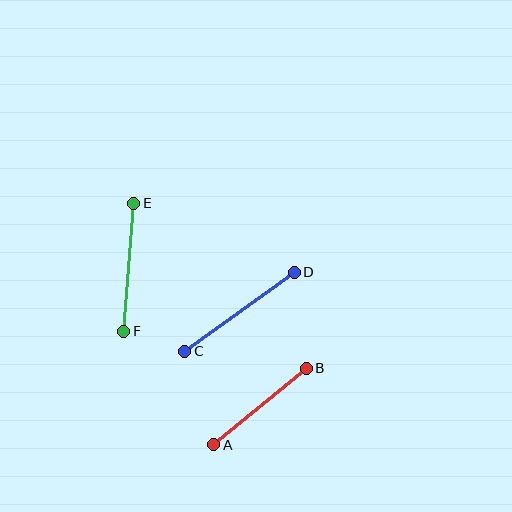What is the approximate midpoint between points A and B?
The midpoint is at approximately (260, 406) pixels.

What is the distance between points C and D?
The distance is approximately 135 pixels.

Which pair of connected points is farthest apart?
Points C and D are farthest apart.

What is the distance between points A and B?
The distance is approximately 120 pixels.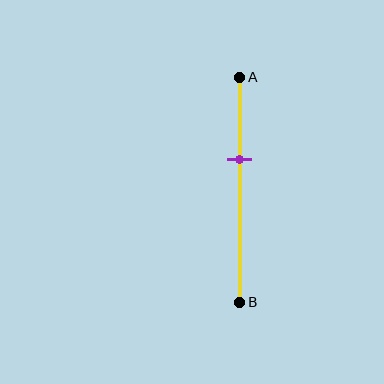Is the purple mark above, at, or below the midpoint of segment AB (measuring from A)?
The purple mark is above the midpoint of segment AB.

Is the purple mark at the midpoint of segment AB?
No, the mark is at about 35% from A, not at the 50% midpoint.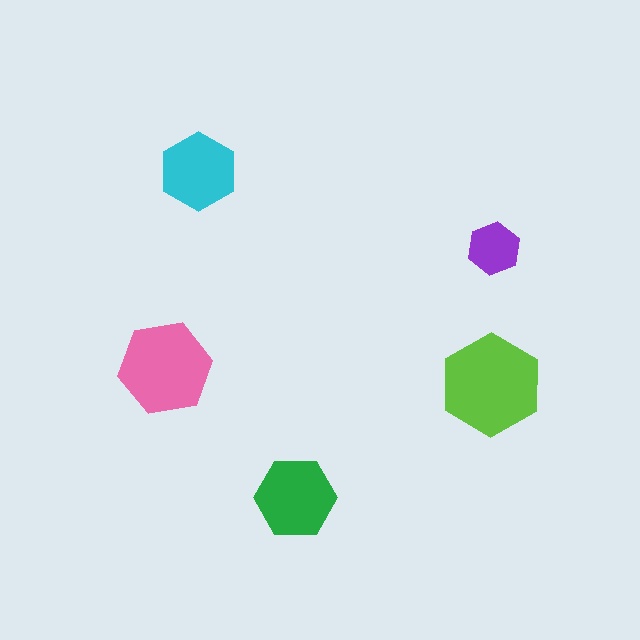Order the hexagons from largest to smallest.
the lime one, the pink one, the green one, the cyan one, the purple one.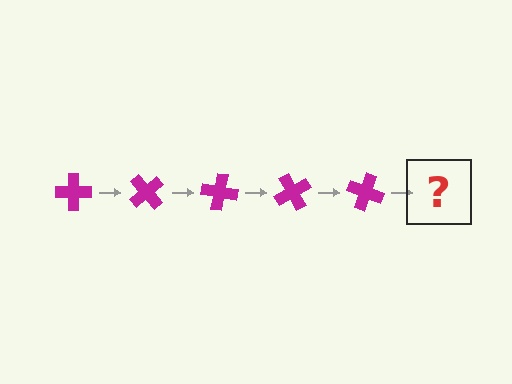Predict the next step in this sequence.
The next step is a magenta cross rotated 250 degrees.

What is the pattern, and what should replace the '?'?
The pattern is that the cross rotates 50 degrees each step. The '?' should be a magenta cross rotated 250 degrees.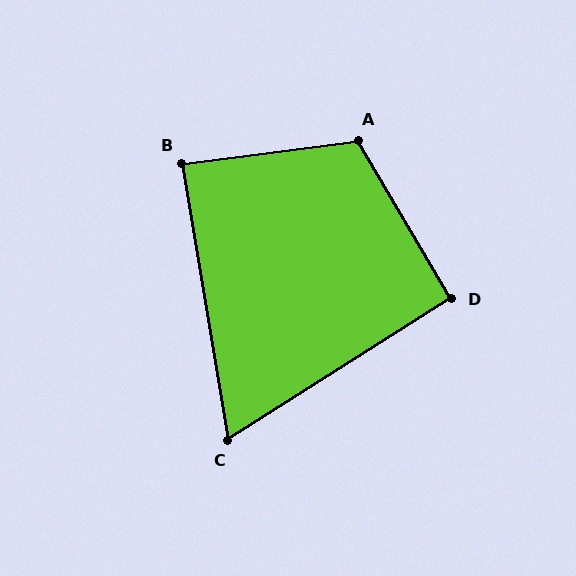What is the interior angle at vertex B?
Approximately 88 degrees (approximately right).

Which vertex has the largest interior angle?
A, at approximately 113 degrees.